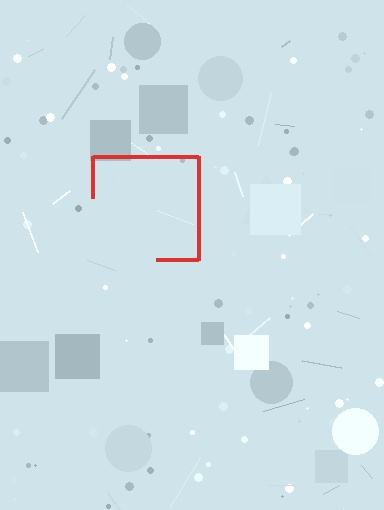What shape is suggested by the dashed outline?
The dashed outline suggests a square.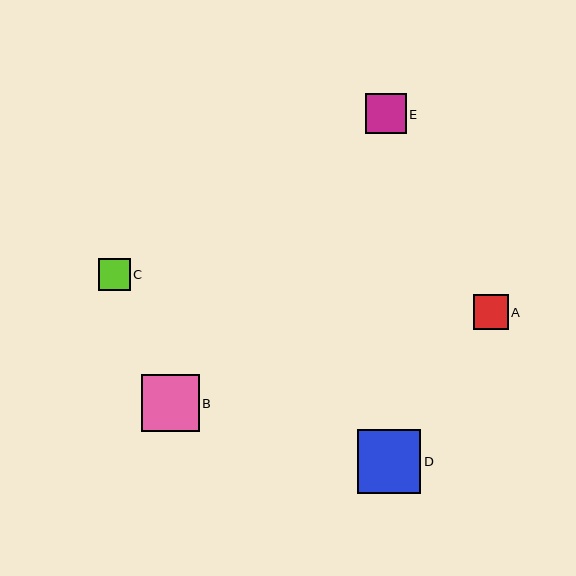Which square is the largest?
Square D is the largest with a size of approximately 64 pixels.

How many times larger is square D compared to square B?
Square D is approximately 1.1 times the size of square B.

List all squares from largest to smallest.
From largest to smallest: D, B, E, A, C.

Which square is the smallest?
Square C is the smallest with a size of approximately 32 pixels.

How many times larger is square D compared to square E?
Square D is approximately 1.6 times the size of square E.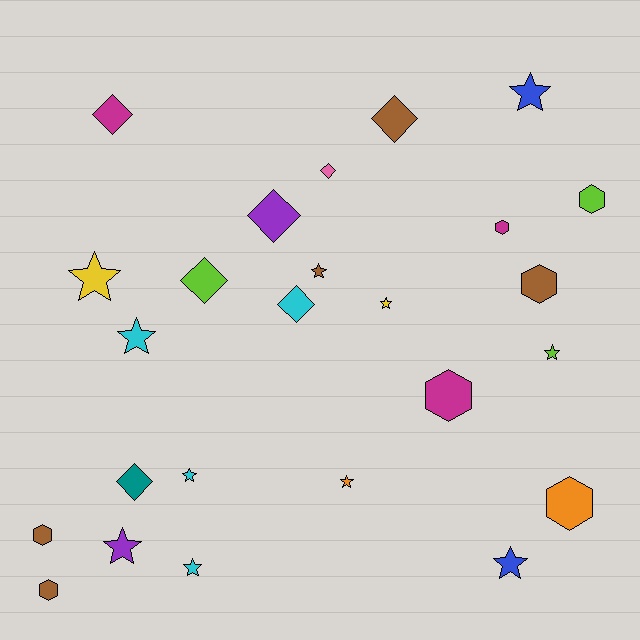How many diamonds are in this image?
There are 7 diamonds.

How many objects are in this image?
There are 25 objects.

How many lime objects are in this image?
There are 3 lime objects.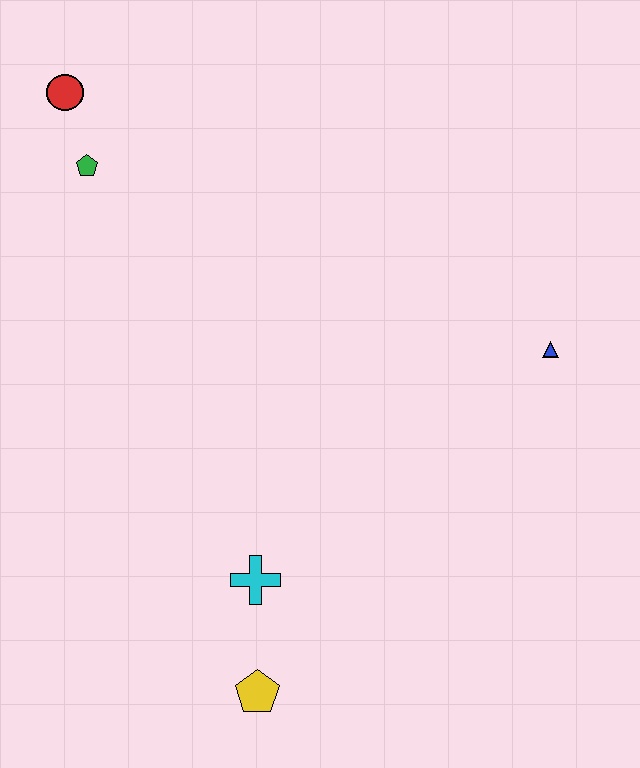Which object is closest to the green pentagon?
The red circle is closest to the green pentagon.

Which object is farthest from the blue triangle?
The red circle is farthest from the blue triangle.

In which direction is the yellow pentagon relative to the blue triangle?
The yellow pentagon is below the blue triangle.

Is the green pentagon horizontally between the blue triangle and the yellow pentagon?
No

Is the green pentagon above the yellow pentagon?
Yes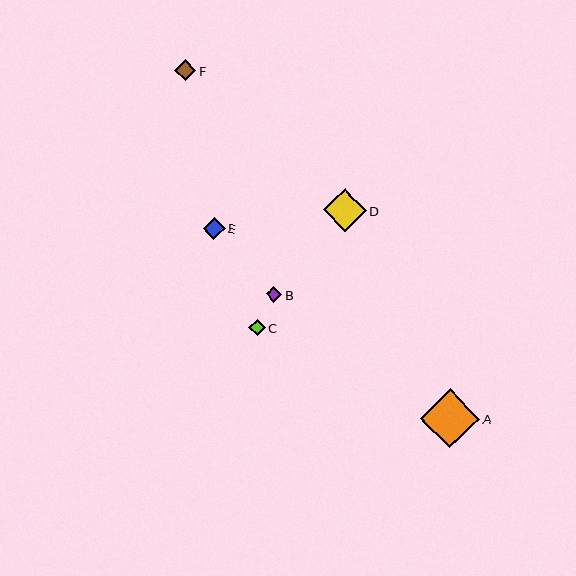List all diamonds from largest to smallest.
From largest to smallest: A, D, E, F, C, B.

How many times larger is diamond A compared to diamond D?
Diamond A is approximately 1.4 times the size of diamond D.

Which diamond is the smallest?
Diamond B is the smallest with a size of approximately 16 pixels.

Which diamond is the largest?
Diamond A is the largest with a size of approximately 59 pixels.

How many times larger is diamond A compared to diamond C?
Diamond A is approximately 3.5 times the size of diamond C.